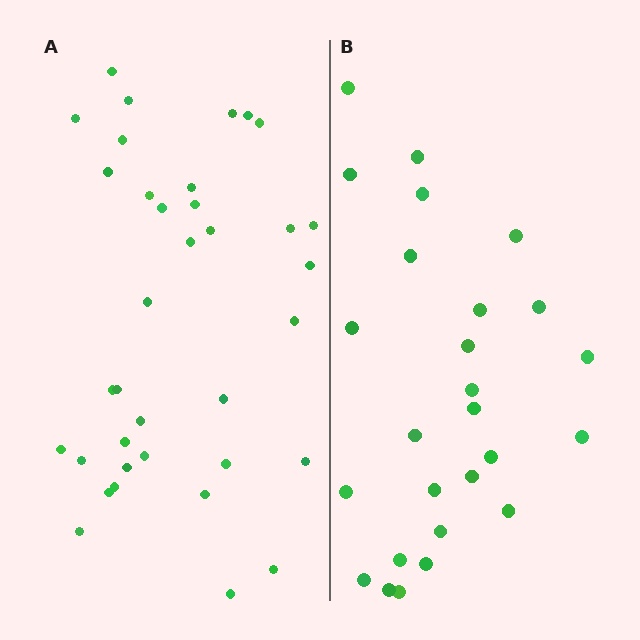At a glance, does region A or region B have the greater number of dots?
Region A (the left region) has more dots.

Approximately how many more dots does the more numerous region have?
Region A has roughly 10 or so more dots than region B.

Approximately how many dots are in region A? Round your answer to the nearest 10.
About 40 dots. (The exact count is 36, which rounds to 40.)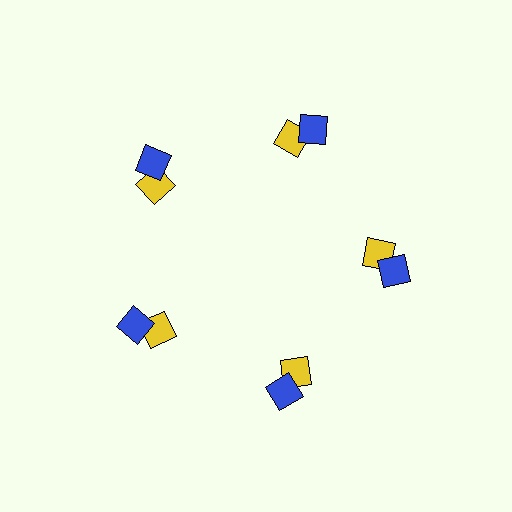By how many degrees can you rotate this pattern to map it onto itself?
The pattern maps onto itself every 72 degrees of rotation.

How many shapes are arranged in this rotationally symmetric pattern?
There are 10 shapes, arranged in 5 groups of 2.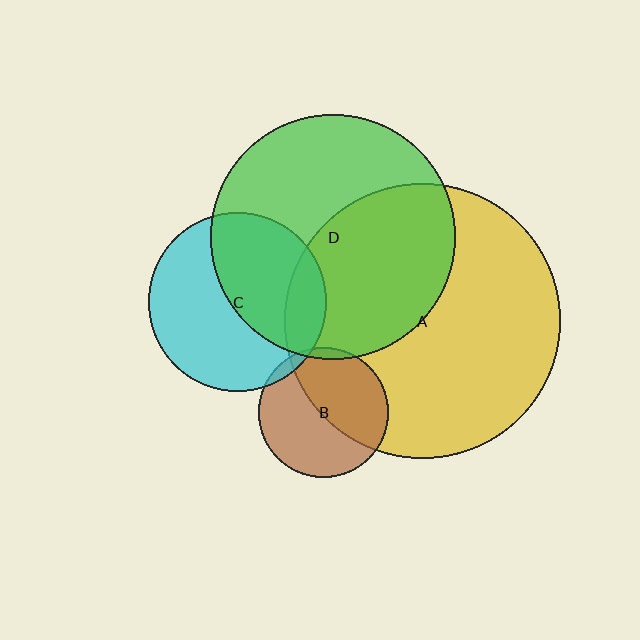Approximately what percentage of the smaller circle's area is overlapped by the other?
Approximately 50%.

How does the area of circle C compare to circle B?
Approximately 1.9 times.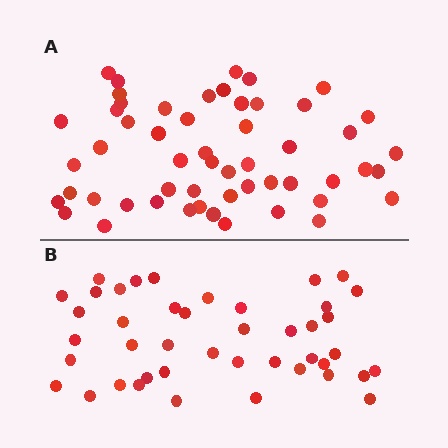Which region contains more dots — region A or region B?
Region A (the top region) has more dots.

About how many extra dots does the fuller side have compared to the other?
Region A has roughly 12 or so more dots than region B.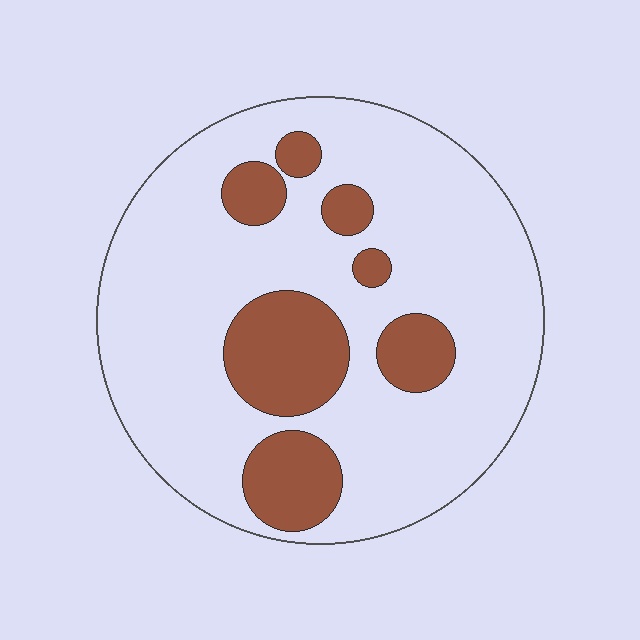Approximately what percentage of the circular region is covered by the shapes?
Approximately 20%.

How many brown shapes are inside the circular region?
7.